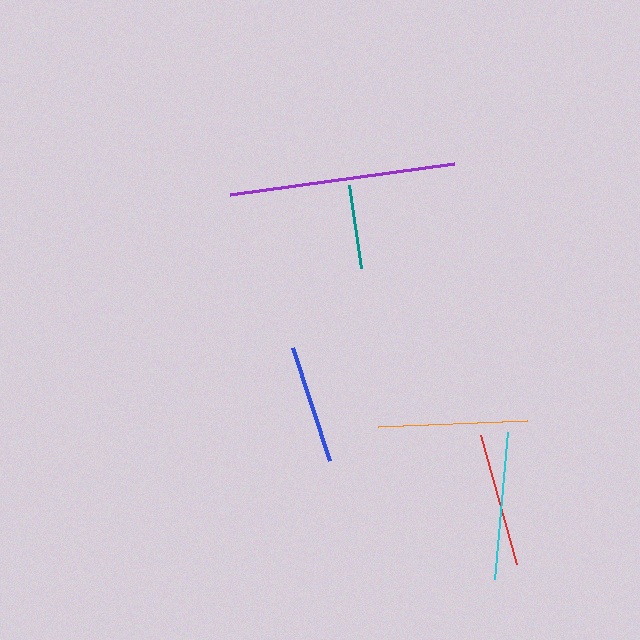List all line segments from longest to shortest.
From longest to shortest: purple, orange, cyan, red, blue, teal.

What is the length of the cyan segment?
The cyan segment is approximately 148 pixels long.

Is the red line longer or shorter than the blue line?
The red line is longer than the blue line.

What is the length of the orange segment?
The orange segment is approximately 149 pixels long.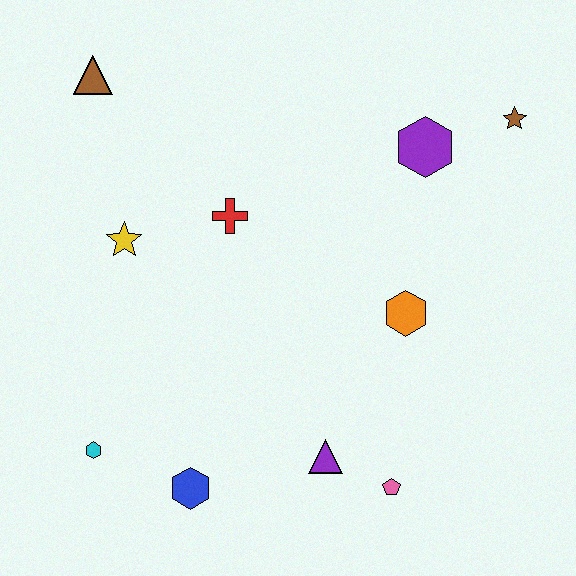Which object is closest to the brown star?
The purple hexagon is closest to the brown star.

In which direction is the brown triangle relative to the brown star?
The brown triangle is to the left of the brown star.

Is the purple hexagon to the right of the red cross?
Yes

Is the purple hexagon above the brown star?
No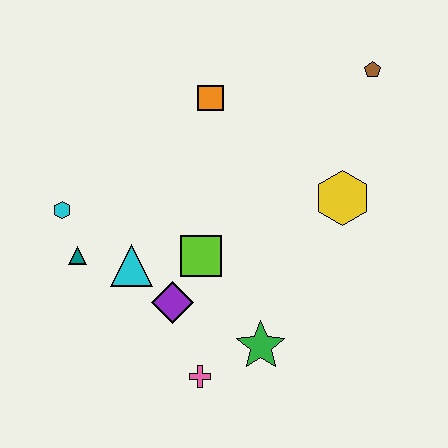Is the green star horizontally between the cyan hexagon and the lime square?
No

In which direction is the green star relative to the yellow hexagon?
The green star is below the yellow hexagon.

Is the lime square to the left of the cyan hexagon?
No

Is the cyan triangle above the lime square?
No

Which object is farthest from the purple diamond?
The brown pentagon is farthest from the purple diamond.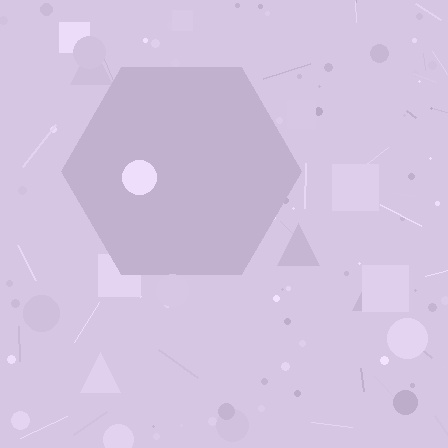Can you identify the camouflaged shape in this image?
The camouflaged shape is a hexagon.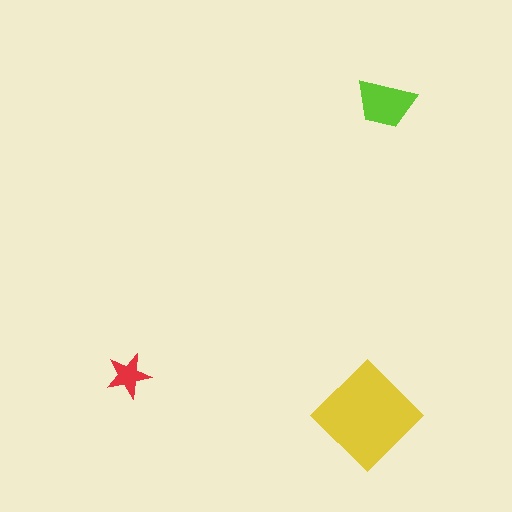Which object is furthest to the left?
The red star is leftmost.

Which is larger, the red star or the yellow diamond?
The yellow diamond.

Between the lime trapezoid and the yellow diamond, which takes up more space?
The yellow diamond.